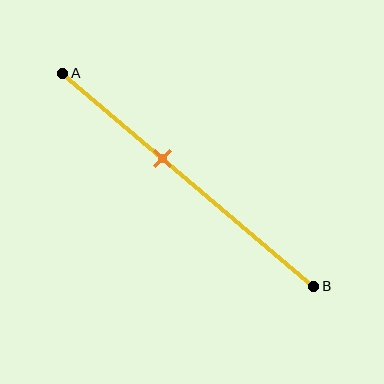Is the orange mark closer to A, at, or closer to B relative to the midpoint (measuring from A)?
The orange mark is closer to point A than the midpoint of segment AB.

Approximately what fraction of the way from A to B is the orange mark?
The orange mark is approximately 40% of the way from A to B.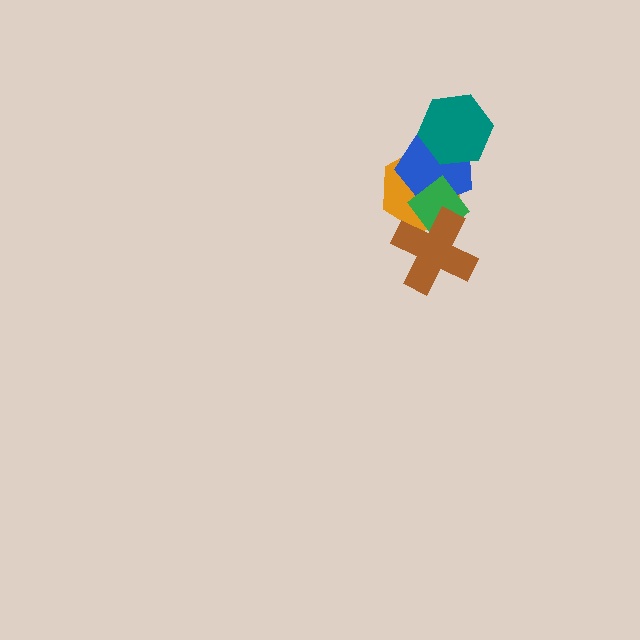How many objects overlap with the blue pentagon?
3 objects overlap with the blue pentagon.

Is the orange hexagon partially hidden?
Yes, it is partially covered by another shape.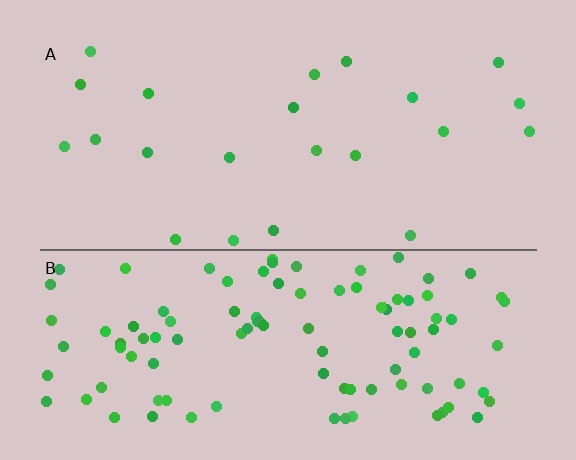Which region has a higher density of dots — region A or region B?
B (the bottom).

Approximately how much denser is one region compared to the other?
Approximately 4.8× — region B over region A.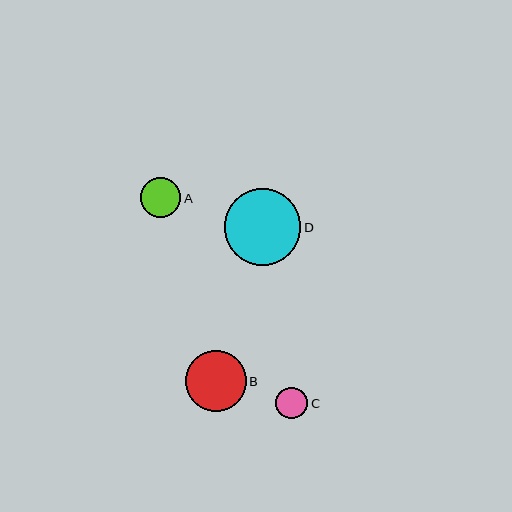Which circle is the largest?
Circle D is the largest with a size of approximately 77 pixels.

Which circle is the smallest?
Circle C is the smallest with a size of approximately 32 pixels.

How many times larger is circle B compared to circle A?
Circle B is approximately 1.5 times the size of circle A.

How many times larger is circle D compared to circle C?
Circle D is approximately 2.4 times the size of circle C.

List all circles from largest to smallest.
From largest to smallest: D, B, A, C.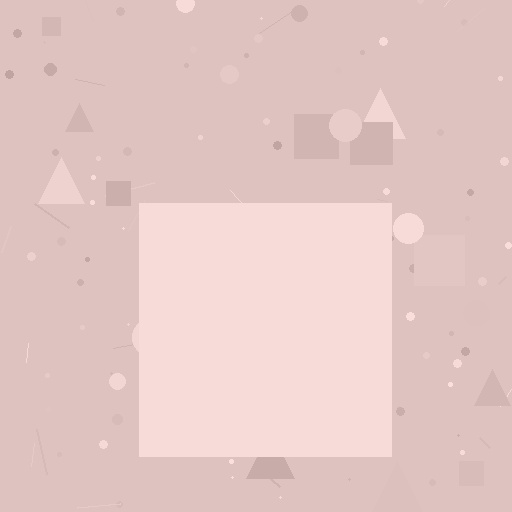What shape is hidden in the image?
A square is hidden in the image.